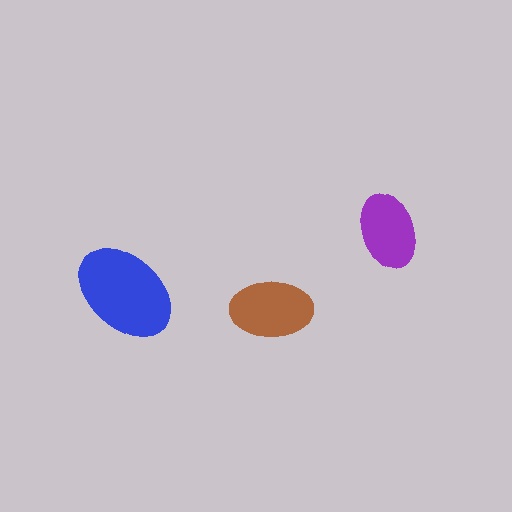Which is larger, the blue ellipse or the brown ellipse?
The blue one.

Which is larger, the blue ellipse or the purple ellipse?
The blue one.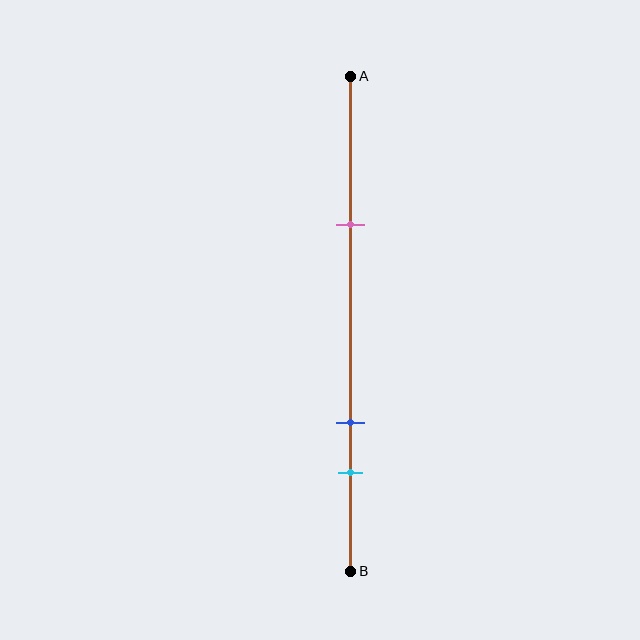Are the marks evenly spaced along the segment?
No, the marks are not evenly spaced.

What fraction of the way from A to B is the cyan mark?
The cyan mark is approximately 80% (0.8) of the way from A to B.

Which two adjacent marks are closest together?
The blue and cyan marks are the closest adjacent pair.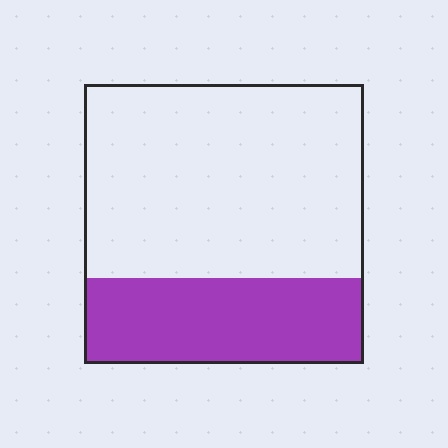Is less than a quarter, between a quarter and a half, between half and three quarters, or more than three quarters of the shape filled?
Between a quarter and a half.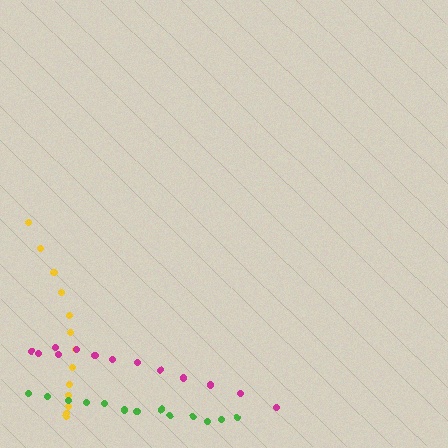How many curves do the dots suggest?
There are 3 distinct paths.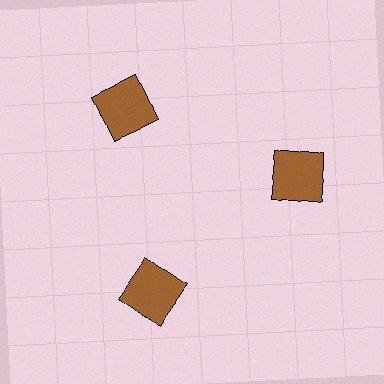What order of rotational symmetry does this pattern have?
This pattern has 3-fold rotational symmetry.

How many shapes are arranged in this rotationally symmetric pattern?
There are 3 shapes, arranged in 3 groups of 1.